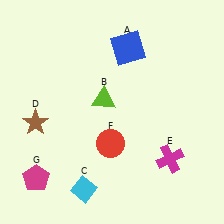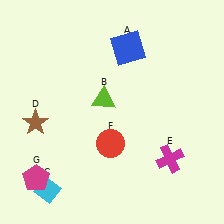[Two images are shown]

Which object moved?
The cyan diamond (C) moved left.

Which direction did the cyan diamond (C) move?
The cyan diamond (C) moved left.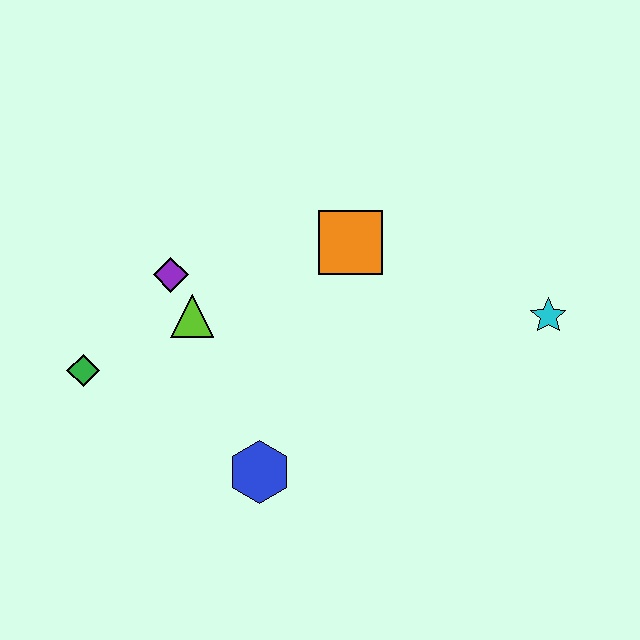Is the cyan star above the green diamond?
Yes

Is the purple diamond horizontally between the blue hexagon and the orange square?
No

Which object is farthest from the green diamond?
The cyan star is farthest from the green diamond.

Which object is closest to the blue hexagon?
The lime triangle is closest to the blue hexagon.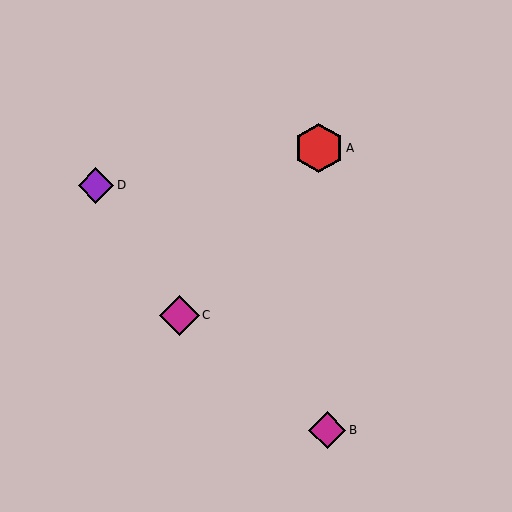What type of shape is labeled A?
Shape A is a red hexagon.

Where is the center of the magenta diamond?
The center of the magenta diamond is at (327, 430).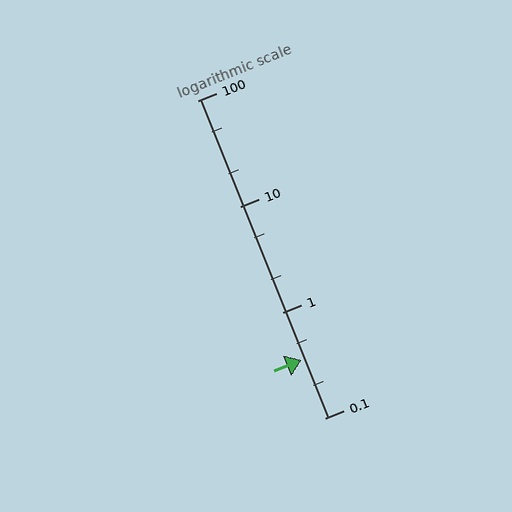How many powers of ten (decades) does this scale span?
The scale spans 3 decades, from 0.1 to 100.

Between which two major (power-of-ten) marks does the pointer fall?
The pointer is between 0.1 and 1.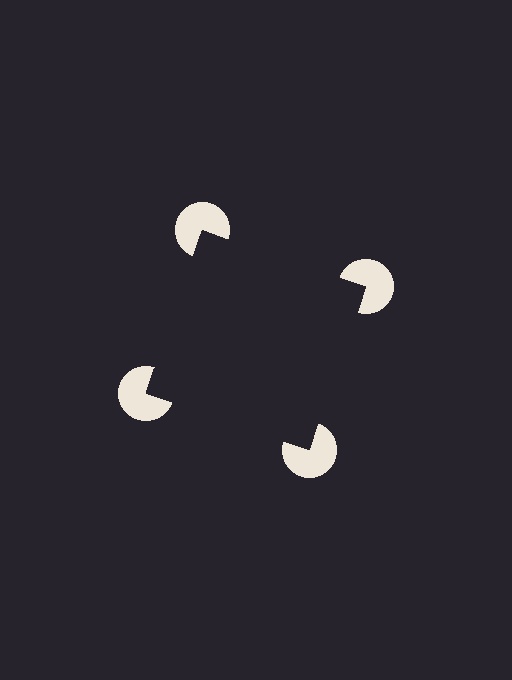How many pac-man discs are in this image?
There are 4 — one at each vertex of the illusory square.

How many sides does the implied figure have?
4 sides.